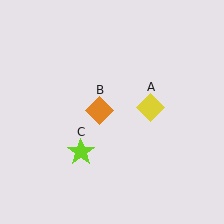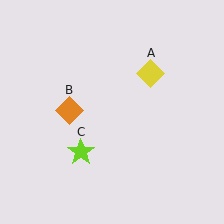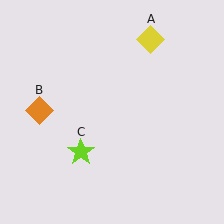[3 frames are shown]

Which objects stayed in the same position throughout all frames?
Lime star (object C) remained stationary.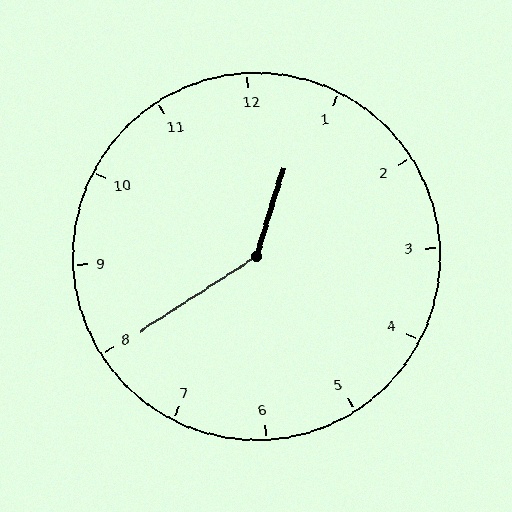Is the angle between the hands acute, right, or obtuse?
It is obtuse.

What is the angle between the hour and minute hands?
Approximately 140 degrees.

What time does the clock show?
12:40.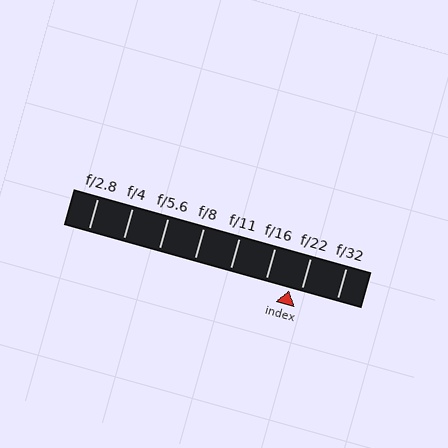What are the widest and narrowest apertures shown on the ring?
The widest aperture shown is f/2.8 and the narrowest is f/32.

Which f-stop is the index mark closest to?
The index mark is closest to f/22.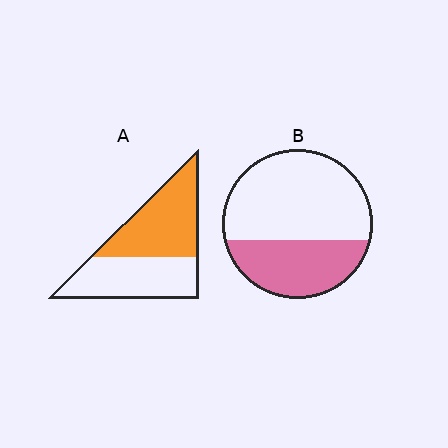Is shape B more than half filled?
No.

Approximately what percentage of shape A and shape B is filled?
A is approximately 50% and B is approximately 35%.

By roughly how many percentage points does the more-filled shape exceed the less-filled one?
By roughly 15 percentage points (A over B).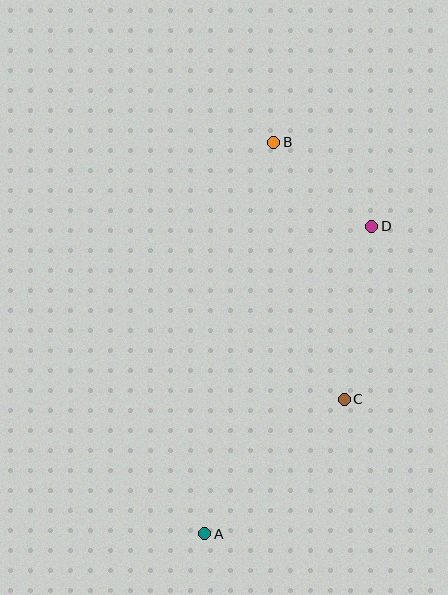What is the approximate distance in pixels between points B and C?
The distance between B and C is approximately 267 pixels.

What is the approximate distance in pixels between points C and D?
The distance between C and D is approximately 175 pixels.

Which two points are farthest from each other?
Points A and B are farthest from each other.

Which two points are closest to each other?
Points B and D are closest to each other.